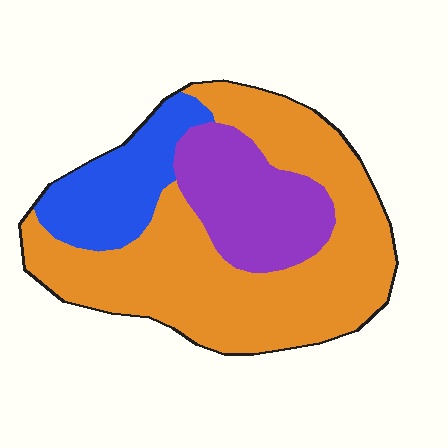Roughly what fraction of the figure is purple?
Purple covers 22% of the figure.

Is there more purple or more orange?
Orange.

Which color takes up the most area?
Orange, at roughly 60%.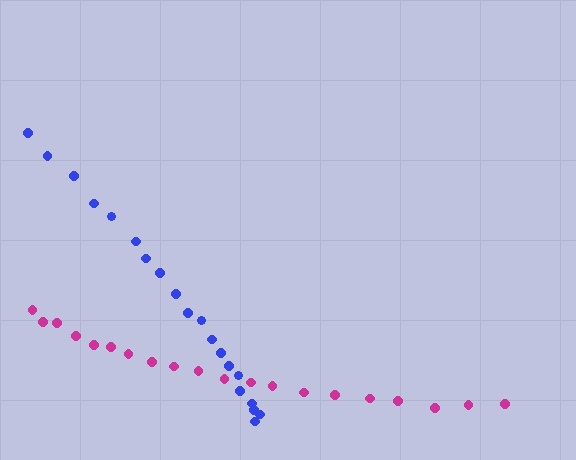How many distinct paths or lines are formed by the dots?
There are 2 distinct paths.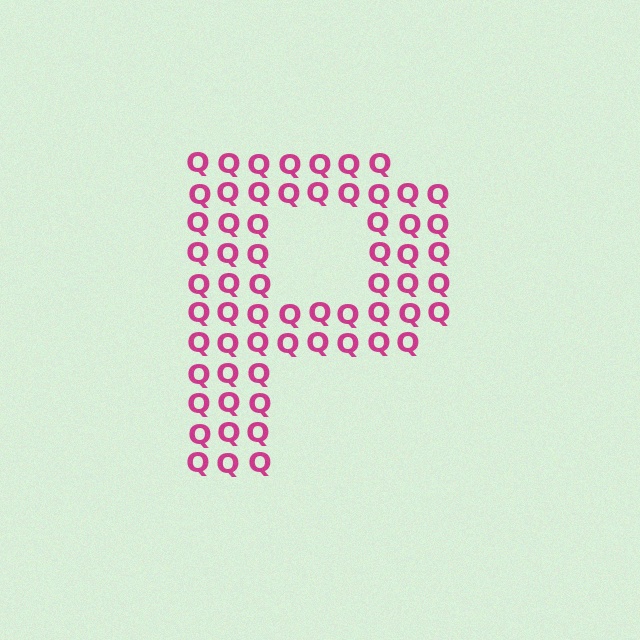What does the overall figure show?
The overall figure shows the letter P.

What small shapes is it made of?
It is made of small letter Q's.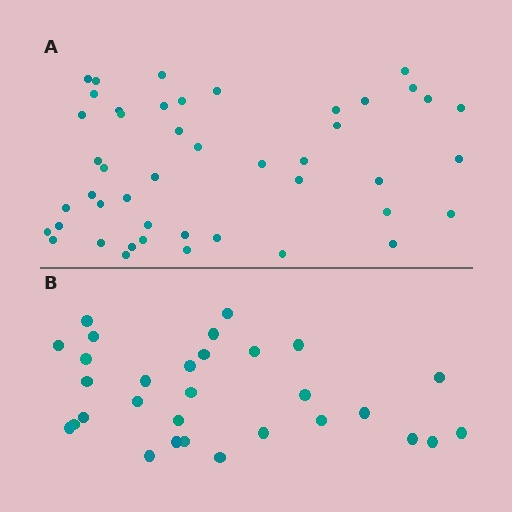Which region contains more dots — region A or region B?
Region A (the top region) has more dots.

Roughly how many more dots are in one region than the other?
Region A has approximately 15 more dots than region B.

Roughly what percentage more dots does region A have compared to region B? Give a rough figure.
About 55% more.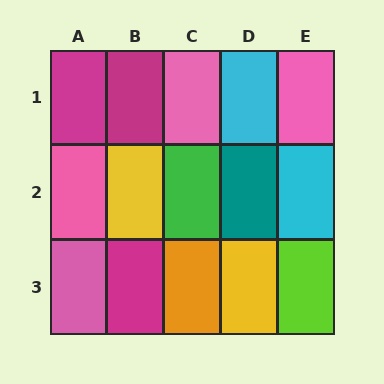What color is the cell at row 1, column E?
Pink.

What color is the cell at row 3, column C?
Orange.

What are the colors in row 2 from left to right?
Pink, yellow, green, teal, cyan.